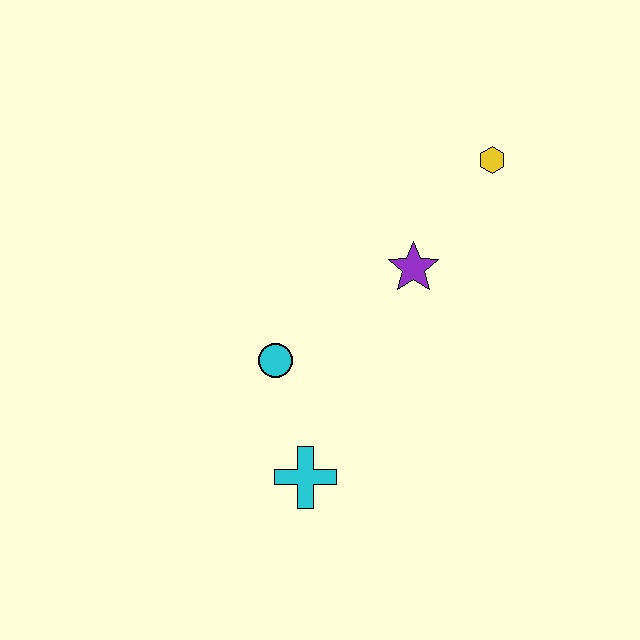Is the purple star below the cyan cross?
No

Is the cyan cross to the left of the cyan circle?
No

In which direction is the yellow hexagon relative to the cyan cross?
The yellow hexagon is above the cyan cross.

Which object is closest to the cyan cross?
The cyan circle is closest to the cyan cross.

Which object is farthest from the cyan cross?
The yellow hexagon is farthest from the cyan cross.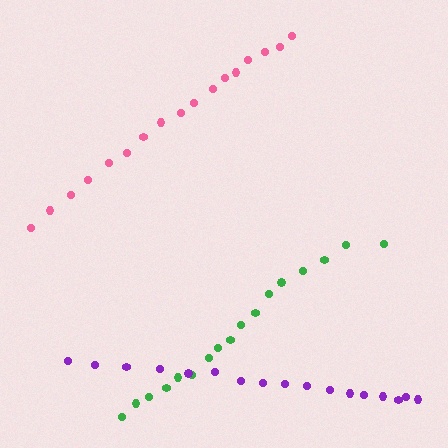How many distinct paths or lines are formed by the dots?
There are 3 distinct paths.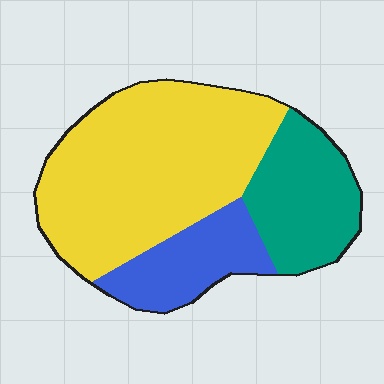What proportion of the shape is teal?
Teal takes up about one quarter (1/4) of the shape.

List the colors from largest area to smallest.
From largest to smallest: yellow, teal, blue.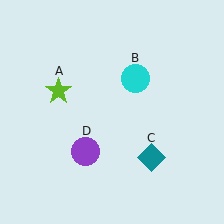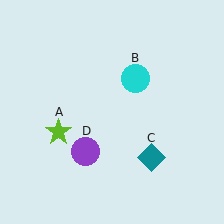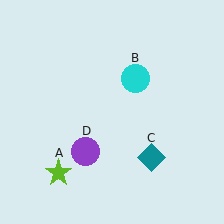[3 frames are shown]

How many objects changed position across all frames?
1 object changed position: lime star (object A).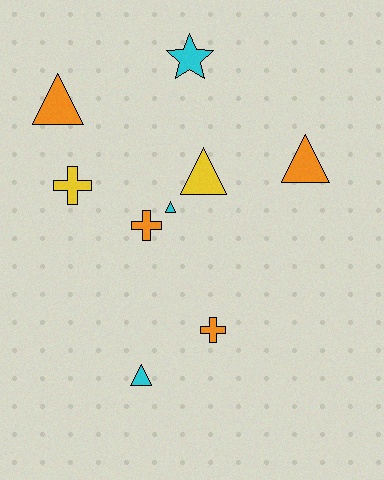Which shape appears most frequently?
Triangle, with 5 objects.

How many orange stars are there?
There are no orange stars.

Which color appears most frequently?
Orange, with 4 objects.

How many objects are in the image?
There are 9 objects.